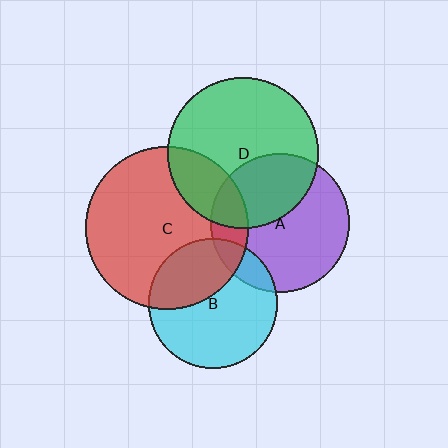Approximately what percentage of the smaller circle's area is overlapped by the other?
Approximately 35%.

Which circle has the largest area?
Circle C (red).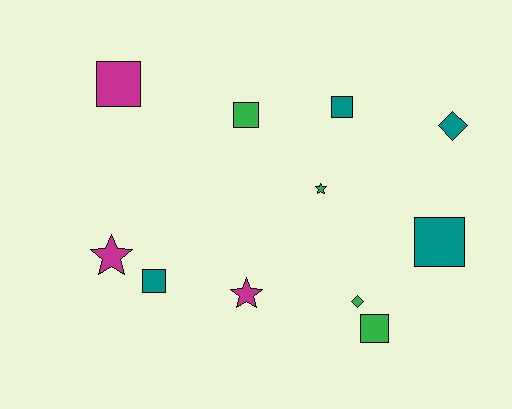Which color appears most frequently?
Teal, with 4 objects.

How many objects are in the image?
There are 11 objects.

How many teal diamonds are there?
There is 1 teal diamond.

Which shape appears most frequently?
Square, with 6 objects.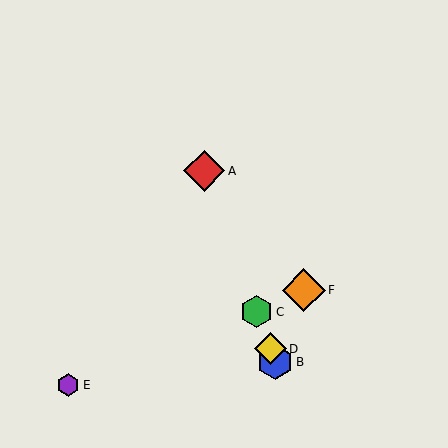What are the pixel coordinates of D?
Object D is at (270, 349).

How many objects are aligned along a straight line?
4 objects (A, B, C, D) are aligned along a straight line.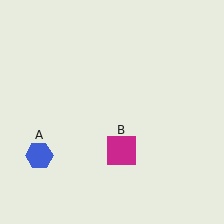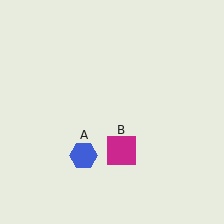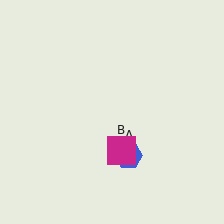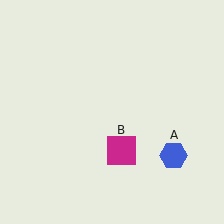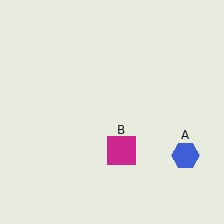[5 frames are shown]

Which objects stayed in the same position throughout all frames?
Magenta square (object B) remained stationary.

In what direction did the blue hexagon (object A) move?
The blue hexagon (object A) moved right.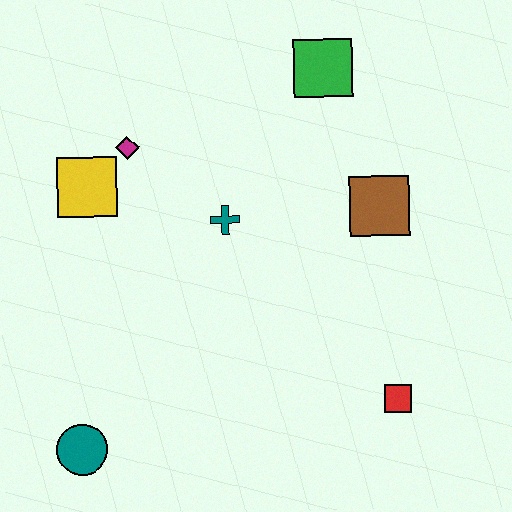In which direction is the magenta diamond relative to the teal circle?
The magenta diamond is above the teal circle.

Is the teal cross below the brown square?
Yes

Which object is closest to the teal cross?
The magenta diamond is closest to the teal cross.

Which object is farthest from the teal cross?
The teal circle is farthest from the teal cross.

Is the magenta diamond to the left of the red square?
Yes